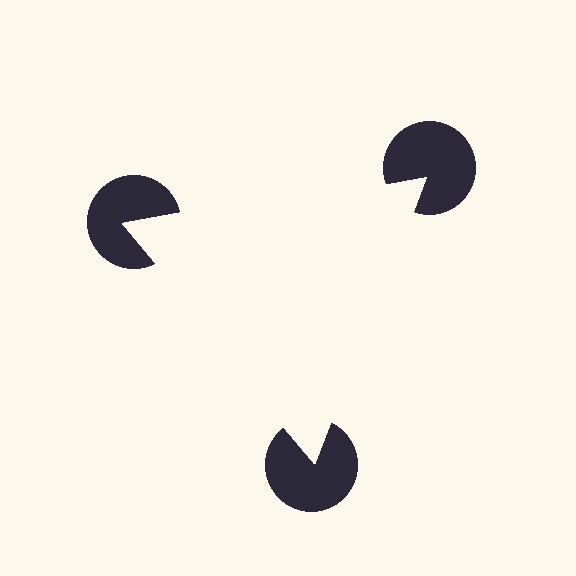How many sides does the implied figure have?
3 sides.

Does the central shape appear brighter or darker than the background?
It typically appears slightly brighter than the background, even though no actual brightness change is drawn.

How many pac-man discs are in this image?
There are 3 — one at each vertex of the illusory triangle.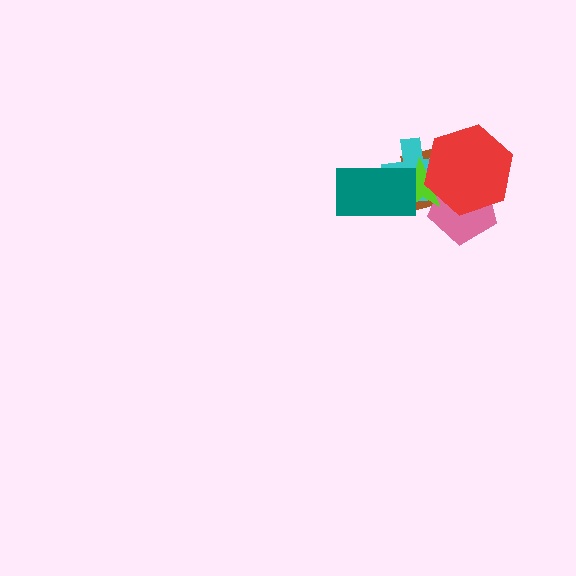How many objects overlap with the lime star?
5 objects overlap with the lime star.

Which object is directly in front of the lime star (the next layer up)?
The teal rectangle is directly in front of the lime star.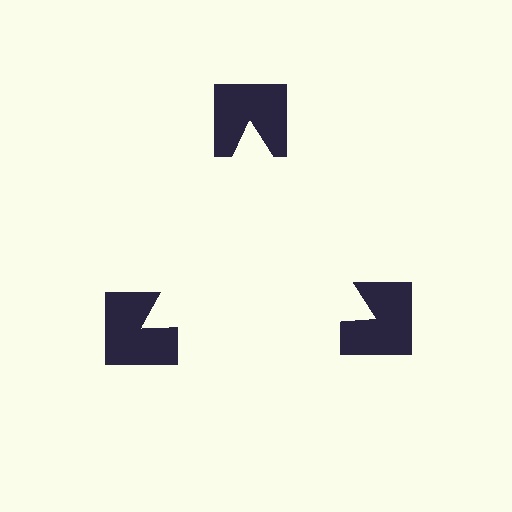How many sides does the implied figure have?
3 sides.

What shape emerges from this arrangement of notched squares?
An illusory triangle — its edges are inferred from the aligned wedge cuts in the notched squares, not physically drawn.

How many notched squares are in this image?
There are 3 — one at each vertex of the illusory triangle.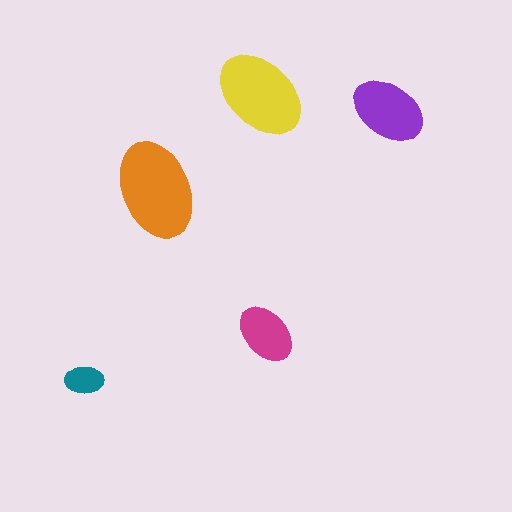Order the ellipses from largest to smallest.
the orange one, the yellow one, the purple one, the magenta one, the teal one.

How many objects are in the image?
There are 5 objects in the image.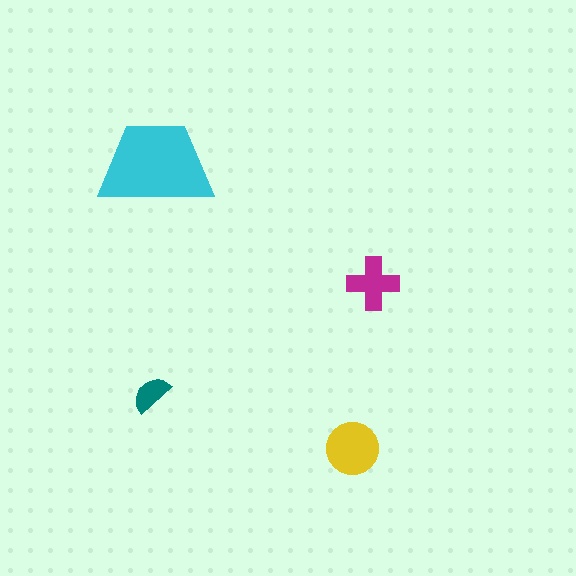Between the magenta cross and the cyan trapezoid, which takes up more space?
The cyan trapezoid.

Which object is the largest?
The cyan trapezoid.